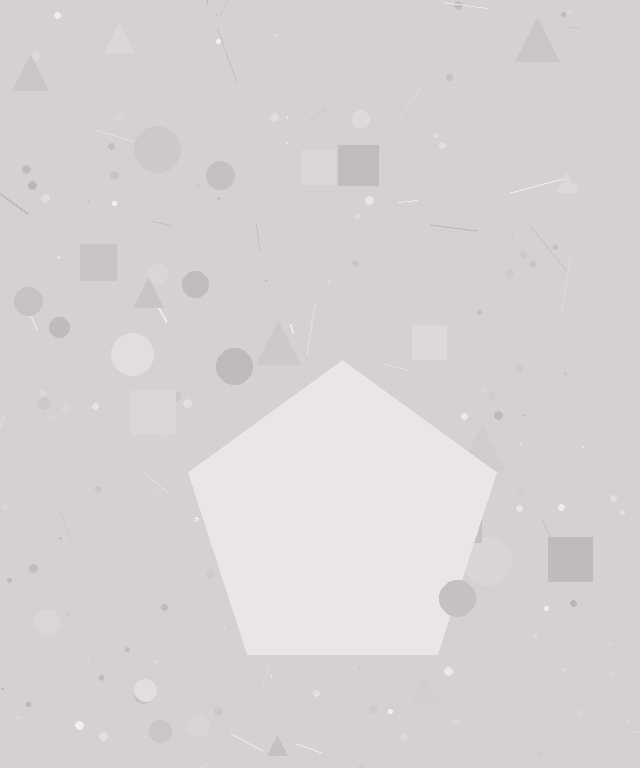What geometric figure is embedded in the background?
A pentagon is embedded in the background.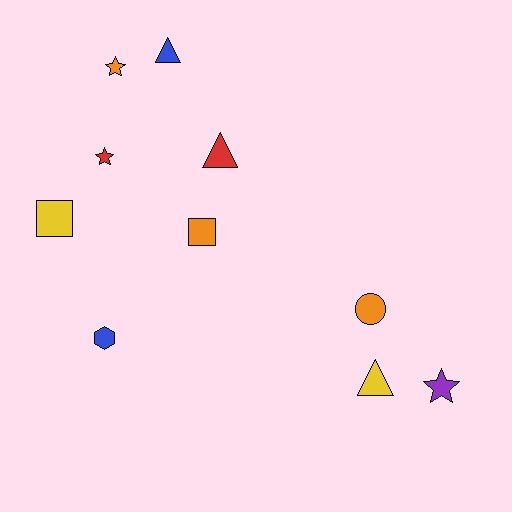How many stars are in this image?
There are 3 stars.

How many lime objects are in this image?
There are no lime objects.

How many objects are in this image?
There are 10 objects.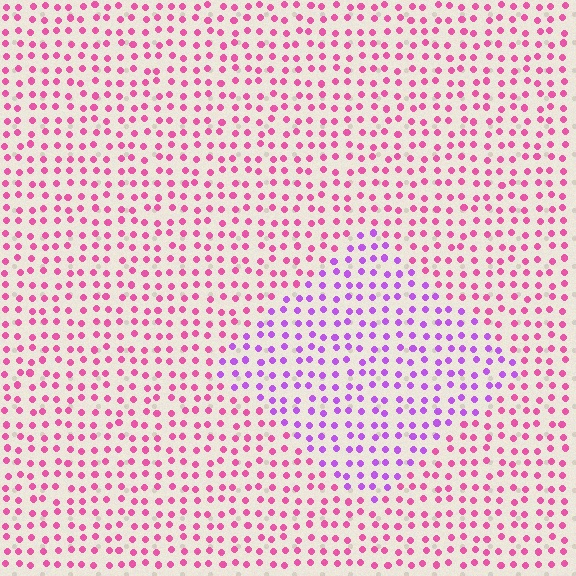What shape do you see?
I see a diamond.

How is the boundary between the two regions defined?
The boundary is defined purely by a slight shift in hue (about 44 degrees). Spacing, size, and orientation are identical on both sides.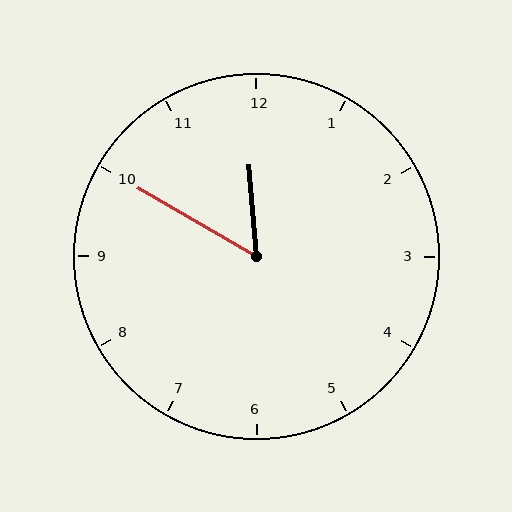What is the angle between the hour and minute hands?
Approximately 55 degrees.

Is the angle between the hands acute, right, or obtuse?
It is acute.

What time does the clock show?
11:50.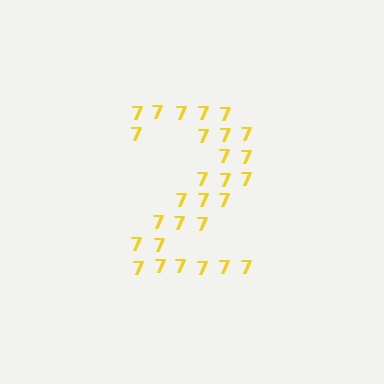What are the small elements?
The small elements are digit 7's.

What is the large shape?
The large shape is the digit 2.